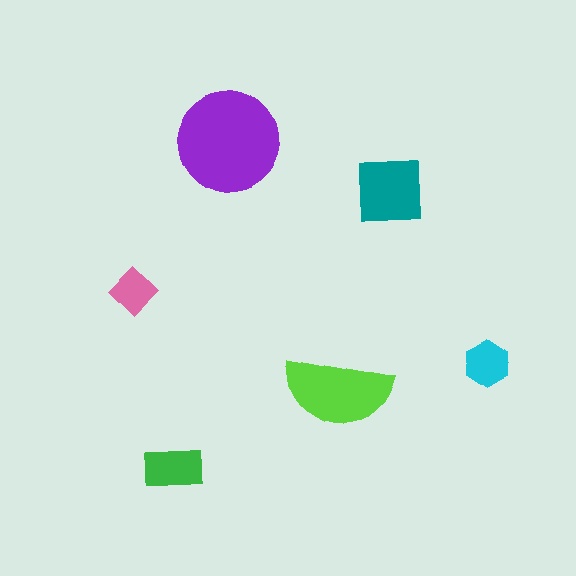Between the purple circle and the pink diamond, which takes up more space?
The purple circle.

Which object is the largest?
The purple circle.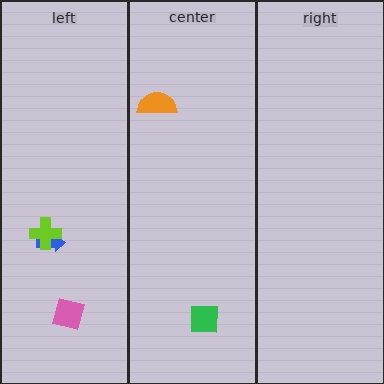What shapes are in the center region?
The green square, the orange semicircle.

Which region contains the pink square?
The left region.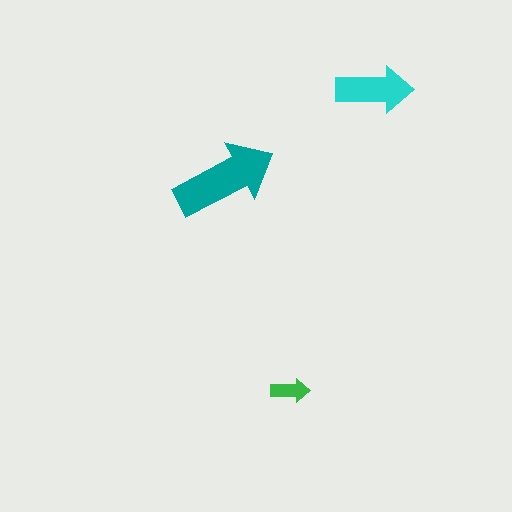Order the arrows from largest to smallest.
the teal one, the cyan one, the green one.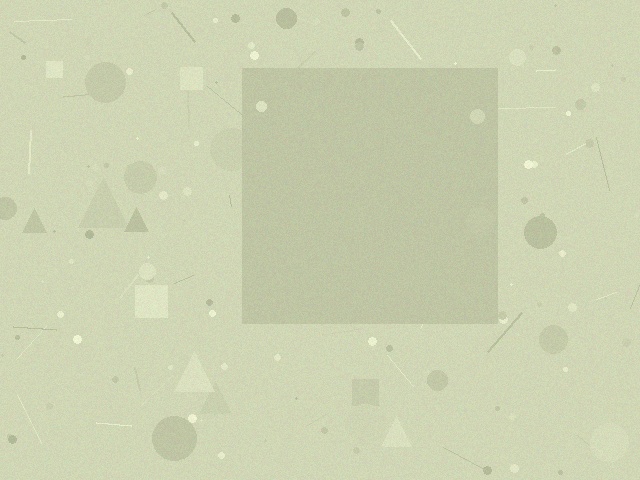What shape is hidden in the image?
A square is hidden in the image.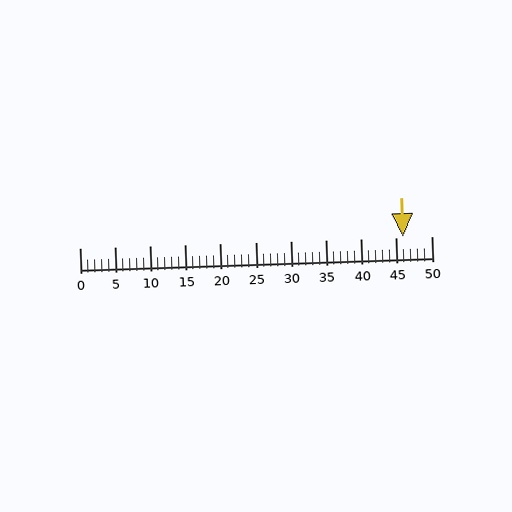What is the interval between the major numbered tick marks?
The major tick marks are spaced 5 units apart.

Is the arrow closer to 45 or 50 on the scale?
The arrow is closer to 45.